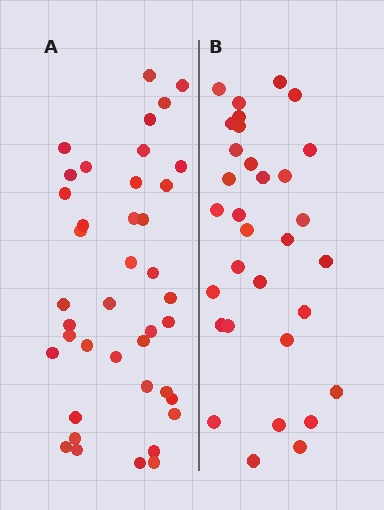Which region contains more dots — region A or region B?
Region A (the left region) has more dots.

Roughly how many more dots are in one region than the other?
Region A has roughly 8 or so more dots than region B.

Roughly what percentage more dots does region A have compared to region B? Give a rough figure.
About 25% more.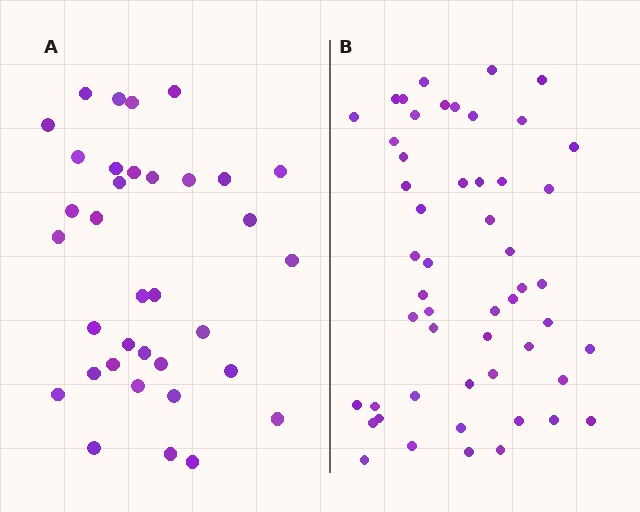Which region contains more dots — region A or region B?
Region B (the right region) has more dots.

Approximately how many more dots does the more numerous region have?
Region B has approximately 15 more dots than region A.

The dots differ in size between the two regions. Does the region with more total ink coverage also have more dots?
No. Region A has more total ink coverage because its dots are larger, but region B actually contains more individual dots. Total area can be misleading — the number of items is what matters here.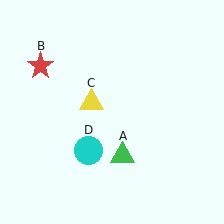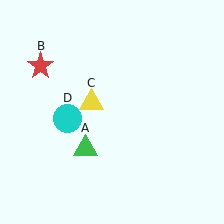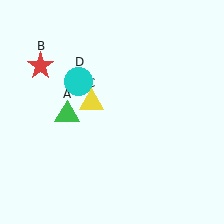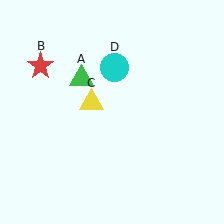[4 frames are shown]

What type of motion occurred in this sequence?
The green triangle (object A), cyan circle (object D) rotated clockwise around the center of the scene.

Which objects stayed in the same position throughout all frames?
Red star (object B) and yellow triangle (object C) remained stationary.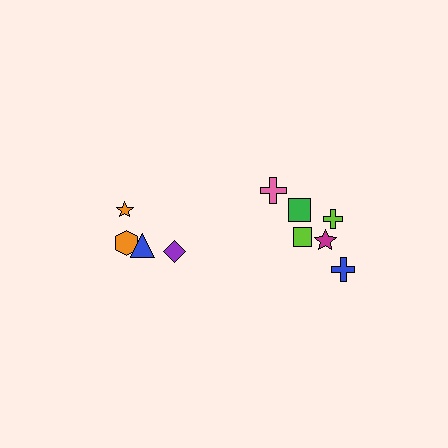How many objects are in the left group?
There are 4 objects.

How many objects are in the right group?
There are 7 objects.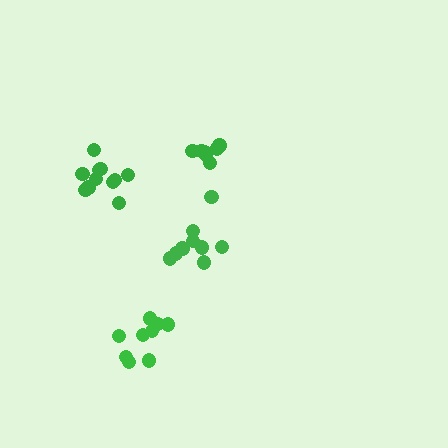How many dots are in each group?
Group 1: 9 dots, Group 2: 7 dots, Group 3: 11 dots, Group 4: 9 dots (36 total).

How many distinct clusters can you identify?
There are 4 distinct clusters.